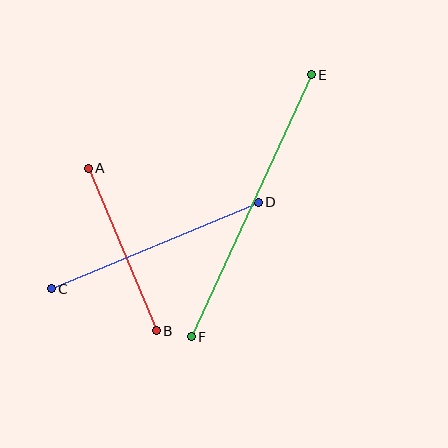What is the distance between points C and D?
The distance is approximately 225 pixels.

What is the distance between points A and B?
The distance is approximately 176 pixels.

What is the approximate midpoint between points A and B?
The midpoint is at approximately (122, 249) pixels.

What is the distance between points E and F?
The distance is approximately 288 pixels.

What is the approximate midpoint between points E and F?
The midpoint is at approximately (251, 206) pixels.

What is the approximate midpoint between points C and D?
The midpoint is at approximately (155, 245) pixels.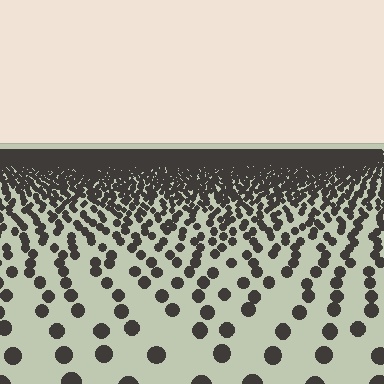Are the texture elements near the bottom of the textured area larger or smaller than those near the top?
Larger. Near the bottom, elements are closer to the viewer and appear at a bigger on-screen size.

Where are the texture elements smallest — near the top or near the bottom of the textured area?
Near the top.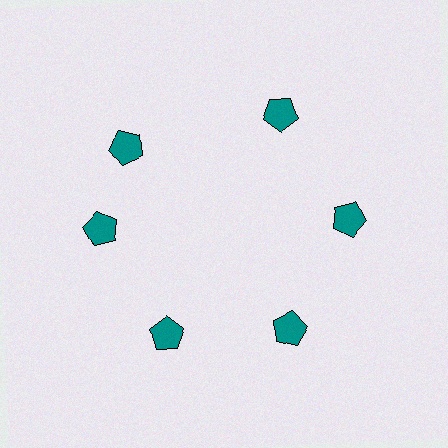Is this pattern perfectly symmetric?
No. The 6 teal pentagons are arranged in a ring, but one element near the 11 o'clock position is rotated out of alignment along the ring, breaking the 6-fold rotational symmetry.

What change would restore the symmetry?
The symmetry would be restored by rotating it back into even spacing with its neighbors so that all 6 pentagons sit at equal angles and equal distance from the center.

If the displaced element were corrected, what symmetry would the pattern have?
It would have 6-fold rotational symmetry — the pattern would map onto itself every 60 degrees.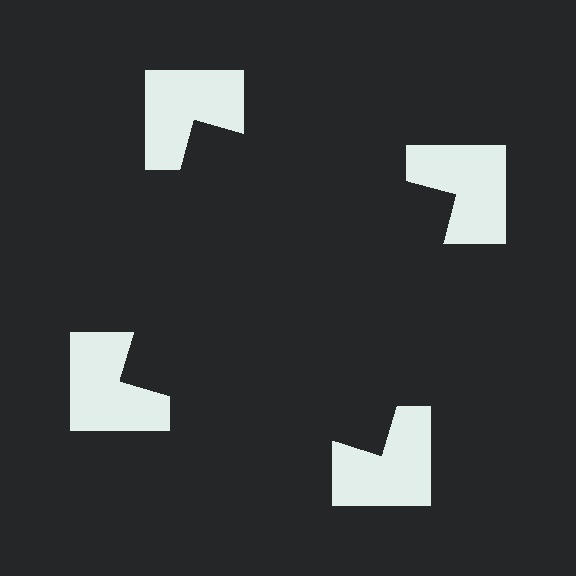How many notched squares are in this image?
There are 4 — one at each vertex of the illusory square.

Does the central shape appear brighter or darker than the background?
It typically appears slightly darker than the background, even though no actual brightness change is drawn.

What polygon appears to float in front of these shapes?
An illusory square — its edges are inferred from the aligned wedge cuts in the notched squares, not physically drawn.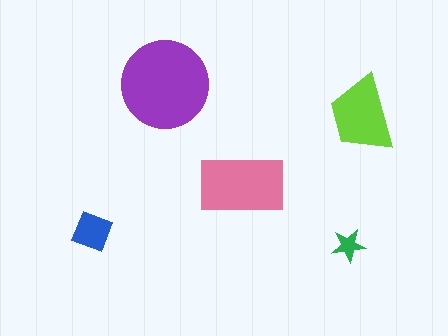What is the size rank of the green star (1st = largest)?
5th.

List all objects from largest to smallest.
The purple circle, the pink rectangle, the lime trapezoid, the blue square, the green star.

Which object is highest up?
The purple circle is topmost.